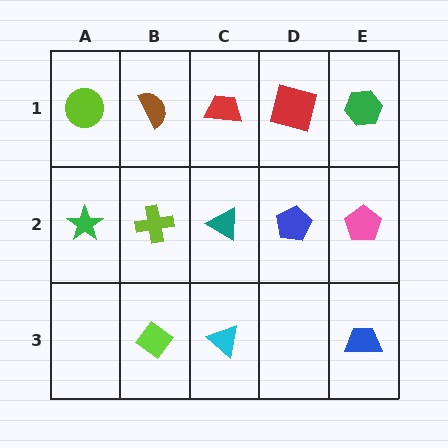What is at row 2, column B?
A lime cross.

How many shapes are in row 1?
5 shapes.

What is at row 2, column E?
A pink pentagon.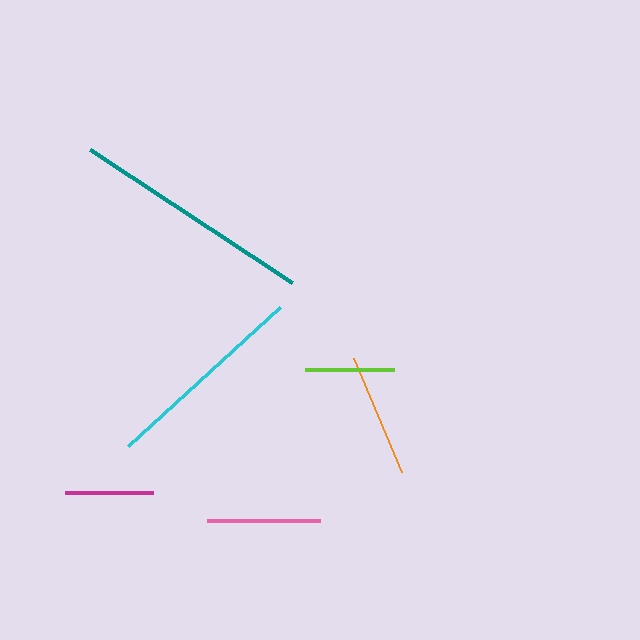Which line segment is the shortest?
The magenta line is the shortest at approximately 88 pixels.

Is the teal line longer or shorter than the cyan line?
The teal line is longer than the cyan line.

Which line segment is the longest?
The teal line is the longest at approximately 242 pixels.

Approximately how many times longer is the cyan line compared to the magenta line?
The cyan line is approximately 2.3 times the length of the magenta line.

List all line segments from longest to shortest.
From longest to shortest: teal, cyan, orange, pink, lime, magenta.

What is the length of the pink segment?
The pink segment is approximately 113 pixels long.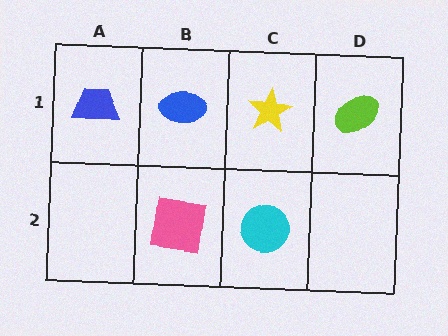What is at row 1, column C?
A yellow star.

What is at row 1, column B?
A blue ellipse.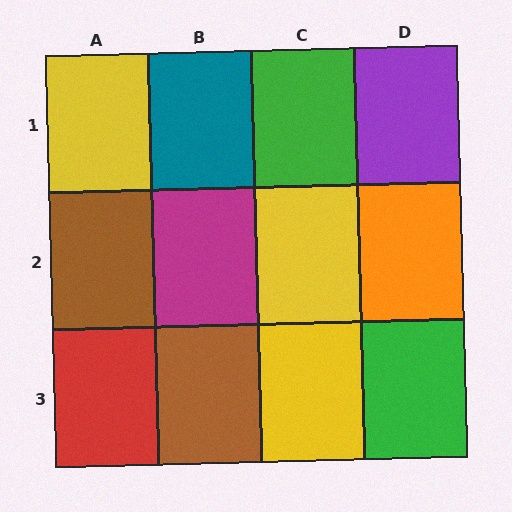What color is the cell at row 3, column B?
Brown.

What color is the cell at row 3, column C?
Yellow.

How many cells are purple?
1 cell is purple.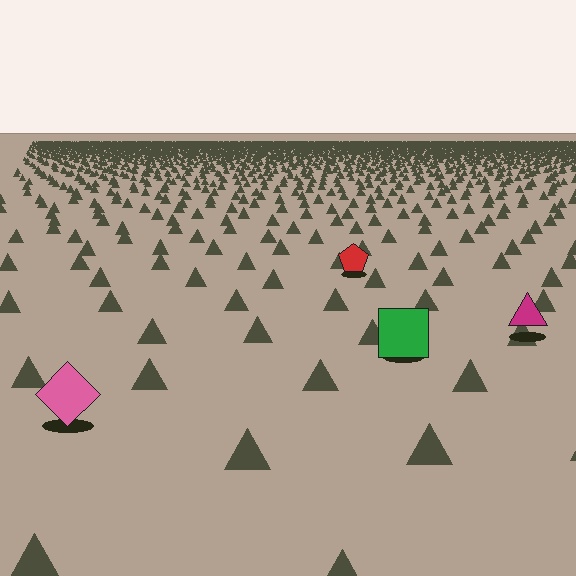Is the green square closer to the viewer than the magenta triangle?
Yes. The green square is closer — you can tell from the texture gradient: the ground texture is coarser near it.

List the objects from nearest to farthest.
From nearest to farthest: the pink diamond, the green square, the magenta triangle, the red pentagon.